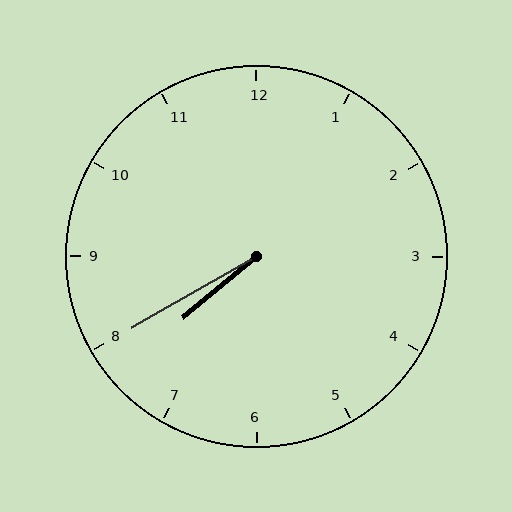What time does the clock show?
7:40.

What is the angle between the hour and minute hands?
Approximately 10 degrees.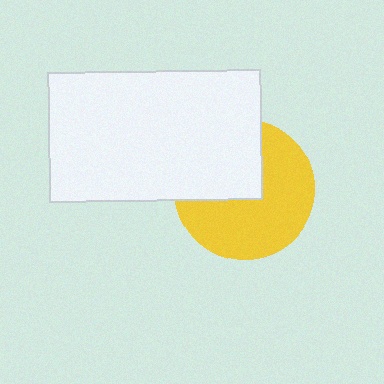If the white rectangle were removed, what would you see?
You would see the complete yellow circle.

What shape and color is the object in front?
The object in front is a white rectangle.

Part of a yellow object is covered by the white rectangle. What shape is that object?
It is a circle.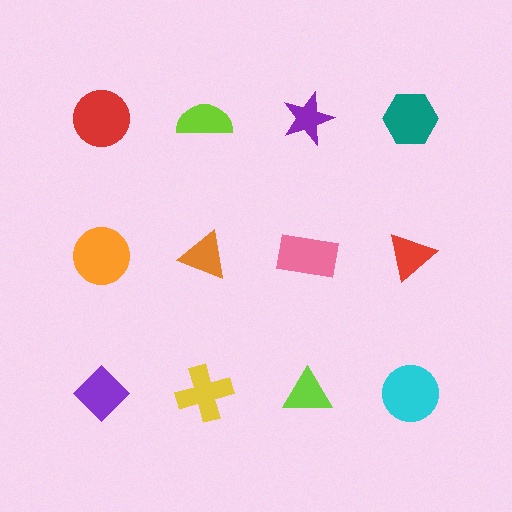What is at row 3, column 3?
A lime triangle.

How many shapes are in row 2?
4 shapes.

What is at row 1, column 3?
A purple star.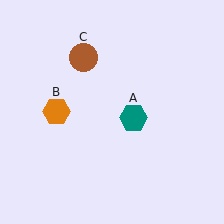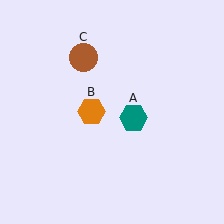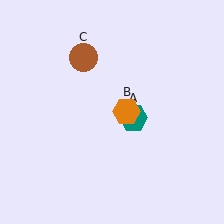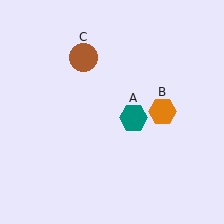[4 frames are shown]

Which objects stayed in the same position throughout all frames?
Teal hexagon (object A) and brown circle (object C) remained stationary.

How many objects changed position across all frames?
1 object changed position: orange hexagon (object B).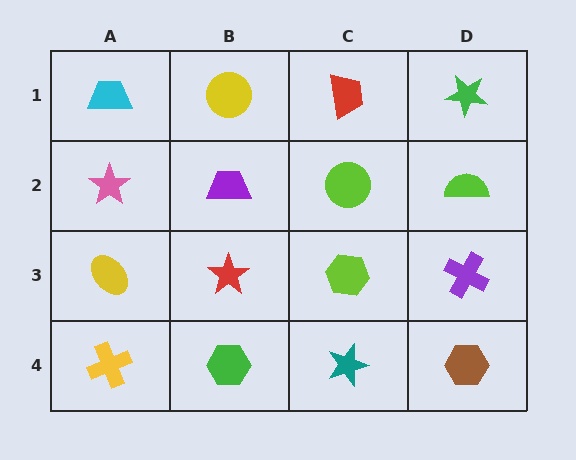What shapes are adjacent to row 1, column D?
A lime semicircle (row 2, column D), a red trapezoid (row 1, column C).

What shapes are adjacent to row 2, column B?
A yellow circle (row 1, column B), a red star (row 3, column B), a pink star (row 2, column A), a lime circle (row 2, column C).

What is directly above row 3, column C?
A lime circle.